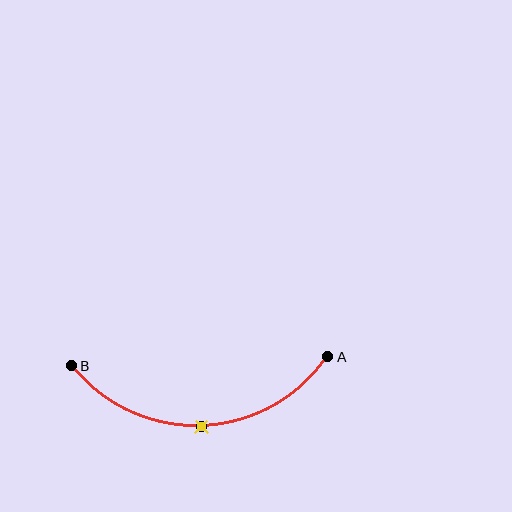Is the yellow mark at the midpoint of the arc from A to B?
Yes. The yellow mark lies on the arc at equal arc-length from both A and B — it is the arc midpoint.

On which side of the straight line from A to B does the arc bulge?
The arc bulges below the straight line connecting A and B.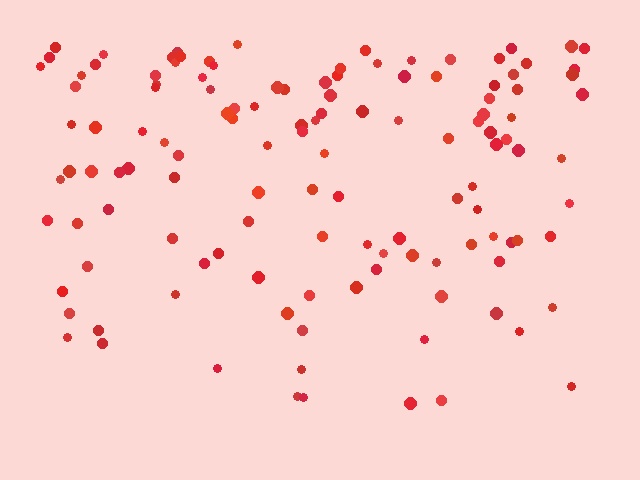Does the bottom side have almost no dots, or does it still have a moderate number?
Still a moderate number, just noticeably fewer than the top.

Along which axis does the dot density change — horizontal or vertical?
Vertical.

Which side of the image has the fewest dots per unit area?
The bottom.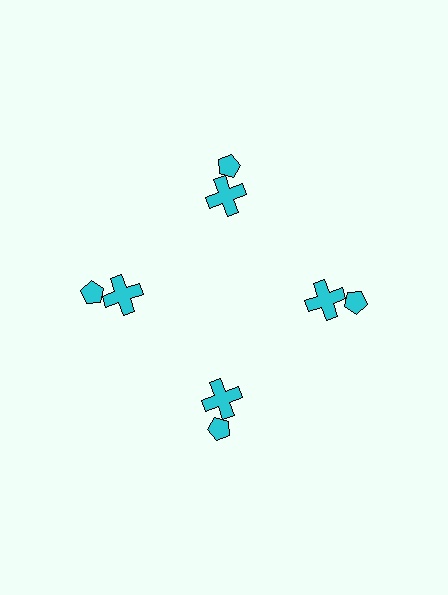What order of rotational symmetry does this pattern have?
This pattern has 4-fold rotational symmetry.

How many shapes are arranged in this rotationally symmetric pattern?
There are 8 shapes, arranged in 4 groups of 2.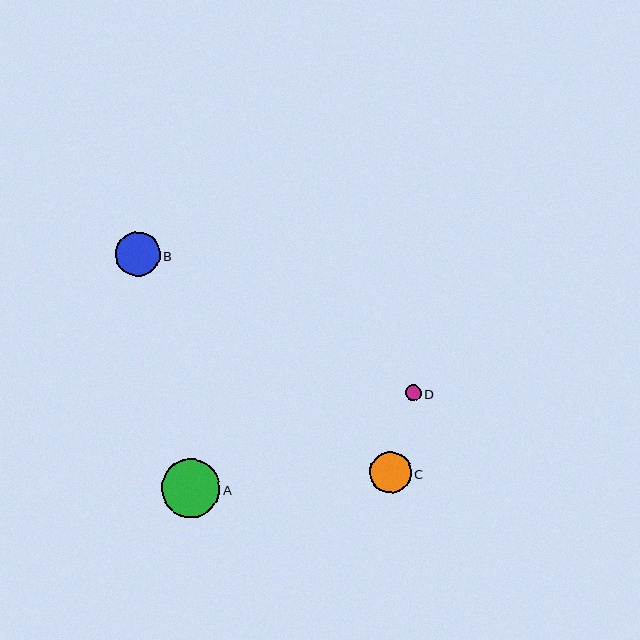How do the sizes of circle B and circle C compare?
Circle B and circle C are approximately the same size.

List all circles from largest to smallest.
From largest to smallest: A, B, C, D.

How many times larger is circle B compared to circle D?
Circle B is approximately 2.8 times the size of circle D.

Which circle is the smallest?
Circle D is the smallest with a size of approximately 16 pixels.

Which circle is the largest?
Circle A is the largest with a size of approximately 59 pixels.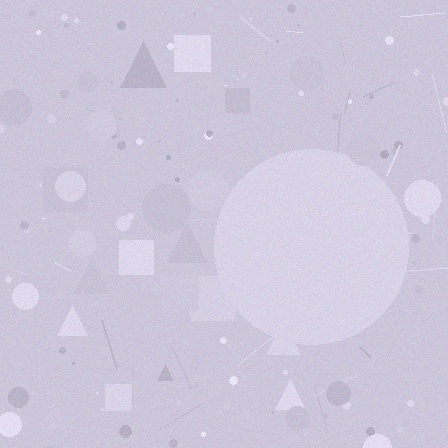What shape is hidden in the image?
A circle is hidden in the image.